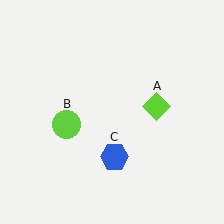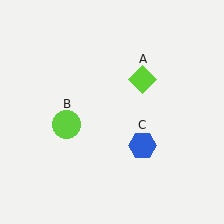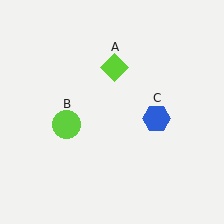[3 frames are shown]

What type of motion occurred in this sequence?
The lime diamond (object A), blue hexagon (object C) rotated counterclockwise around the center of the scene.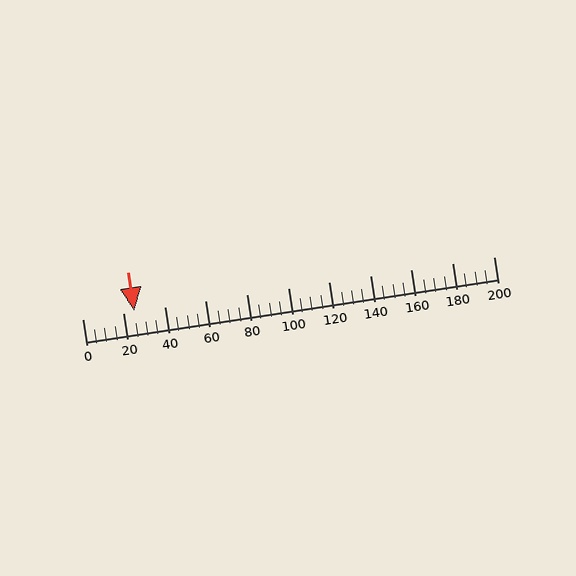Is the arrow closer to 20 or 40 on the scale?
The arrow is closer to 20.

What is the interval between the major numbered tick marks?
The major tick marks are spaced 20 units apart.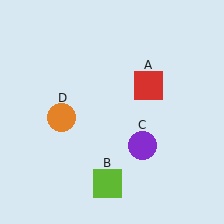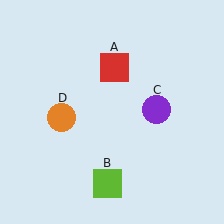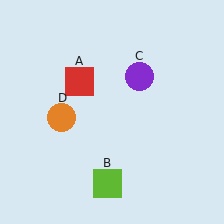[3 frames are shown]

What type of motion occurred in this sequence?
The red square (object A), purple circle (object C) rotated counterclockwise around the center of the scene.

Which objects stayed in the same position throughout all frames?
Lime square (object B) and orange circle (object D) remained stationary.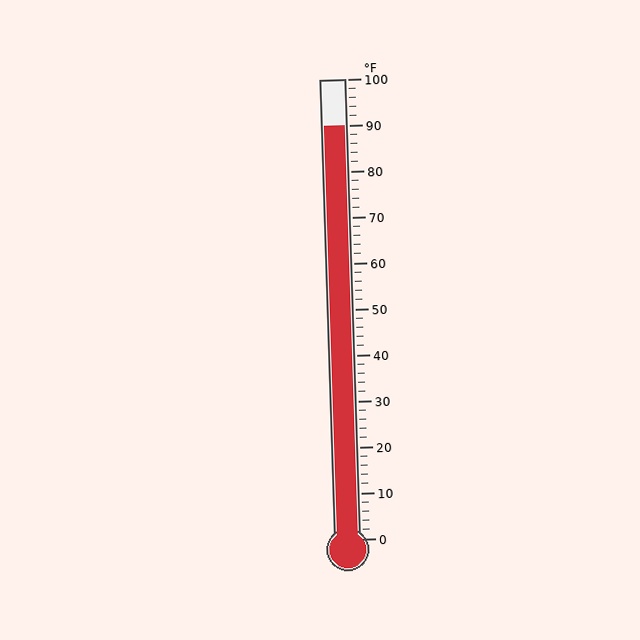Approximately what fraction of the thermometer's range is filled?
The thermometer is filled to approximately 90% of its range.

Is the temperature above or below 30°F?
The temperature is above 30°F.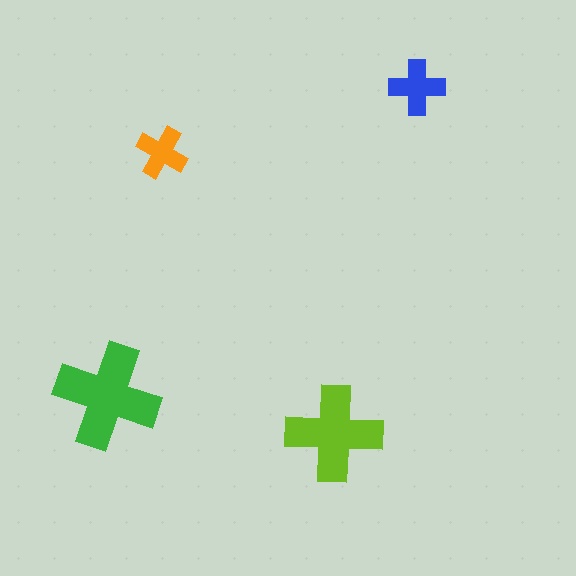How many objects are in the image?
There are 4 objects in the image.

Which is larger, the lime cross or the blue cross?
The lime one.